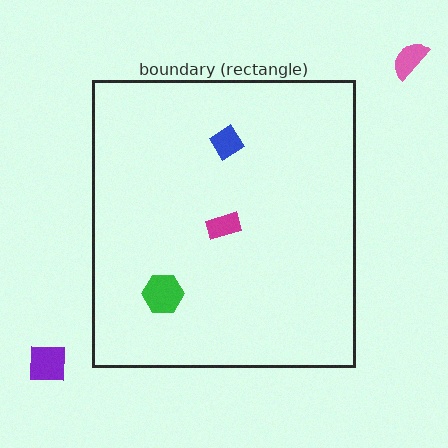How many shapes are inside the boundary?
3 inside, 2 outside.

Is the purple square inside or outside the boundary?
Outside.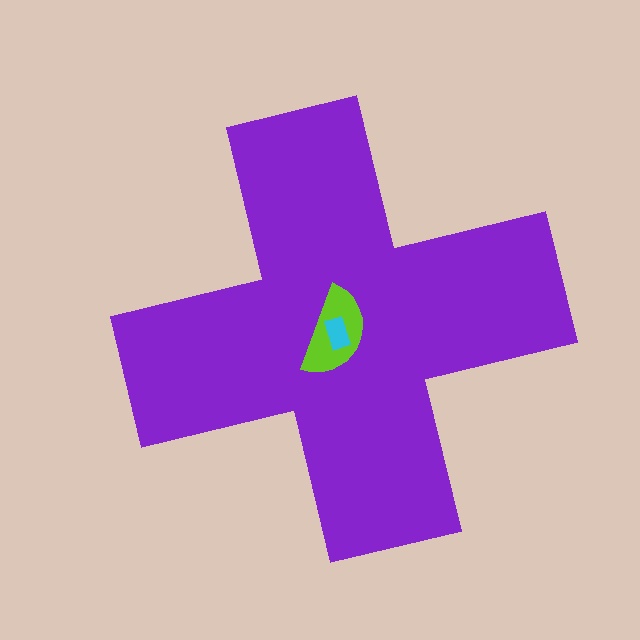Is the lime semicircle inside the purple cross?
Yes.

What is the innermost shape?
The cyan rectangle.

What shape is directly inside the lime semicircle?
The cyan rectangle.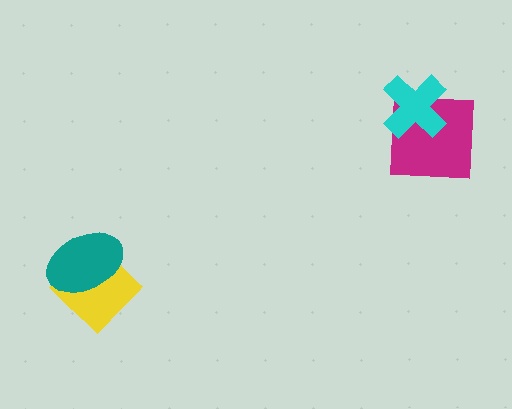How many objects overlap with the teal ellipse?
1 object overlaps with the teal ellipse.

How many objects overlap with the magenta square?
1 object overlaps with the magenta square.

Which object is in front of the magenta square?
The cyan cross is in front of the magenta square.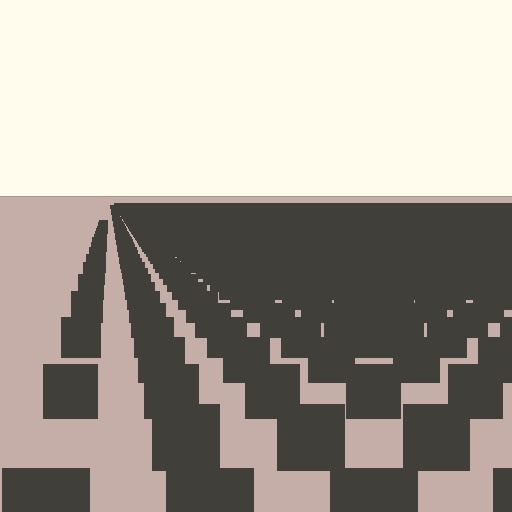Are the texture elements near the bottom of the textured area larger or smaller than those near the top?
Larger. Near the bottom, elements are closer to the viewer and appear at a bigger on-screen size.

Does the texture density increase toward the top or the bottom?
Density increases toward the top.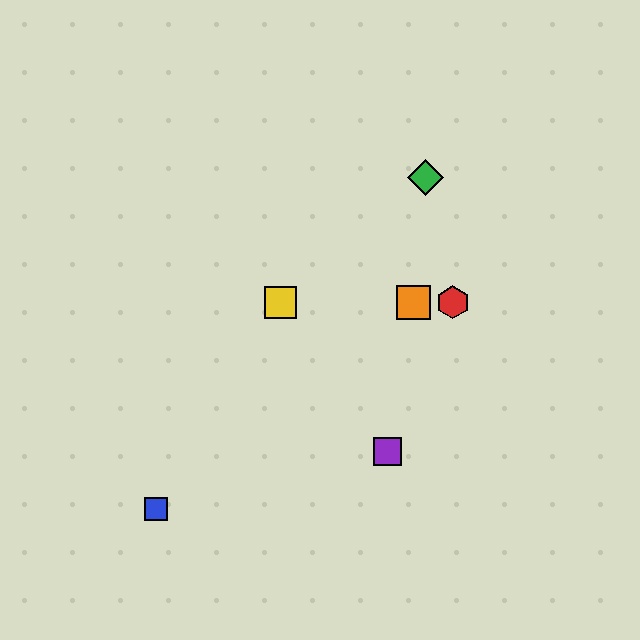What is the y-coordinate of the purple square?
The purple square is at y≈452.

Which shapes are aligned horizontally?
The red hexagon, the yellow square, the orange square are aligned horizontally.